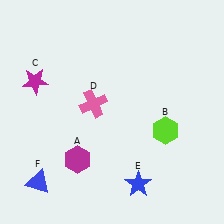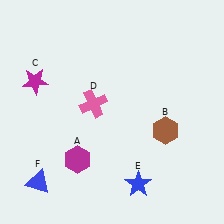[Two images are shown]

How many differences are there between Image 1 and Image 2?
There is 1 difference between the two images.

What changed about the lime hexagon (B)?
In Image 1, B is lime. In Image 2, it changed to brown.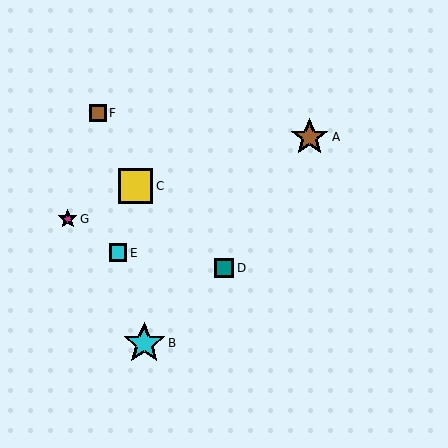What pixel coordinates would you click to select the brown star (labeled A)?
Click at (310, 137) to select the brown star A.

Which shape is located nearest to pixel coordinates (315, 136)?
The brown star (labeled A) at (310, 137) is nearest to that location.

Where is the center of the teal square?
The center of the teal square is at (224, 268).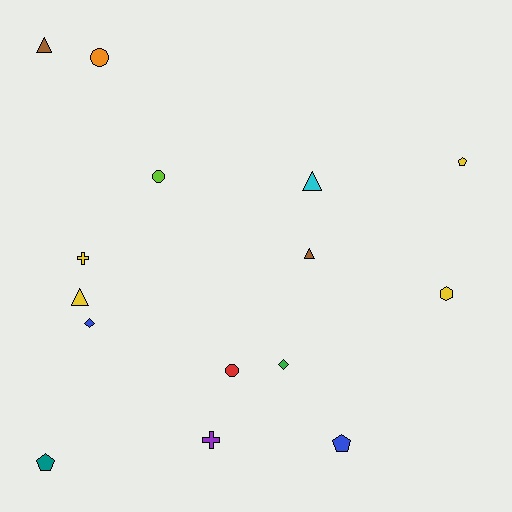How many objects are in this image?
There are 15 objects.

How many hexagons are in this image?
There is 1 hexagon.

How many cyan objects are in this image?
There is 1 cyan object.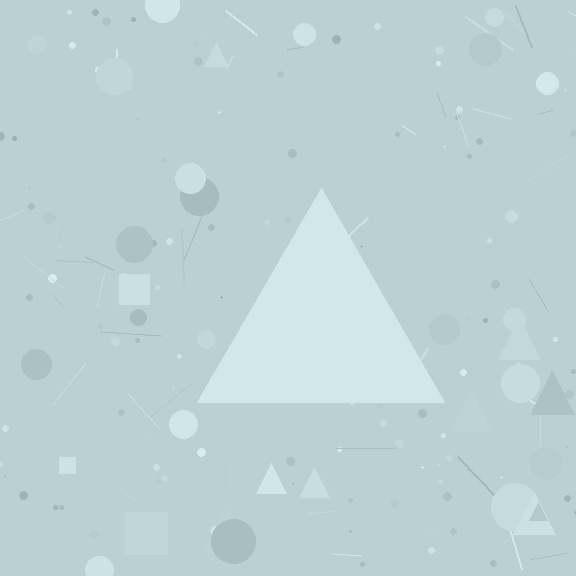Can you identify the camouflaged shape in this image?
The camouflaged shape is a triangle.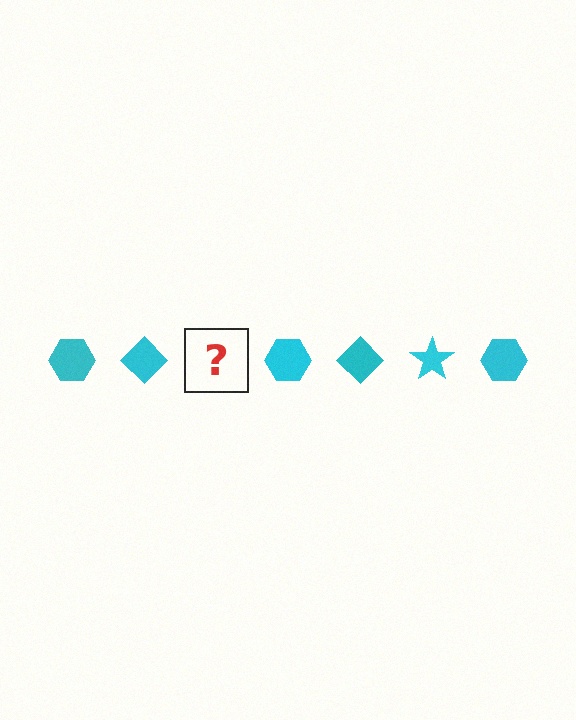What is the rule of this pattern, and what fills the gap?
The rule is that the pattern cycles through hexagon, diamond, star shapes in cyan. The gap should be filled with a cyan star.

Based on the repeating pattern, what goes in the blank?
The blank should be a cyan star.